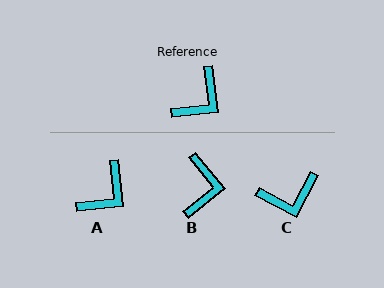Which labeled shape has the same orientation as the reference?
A.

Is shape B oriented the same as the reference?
No, it is off by about 32 degrees.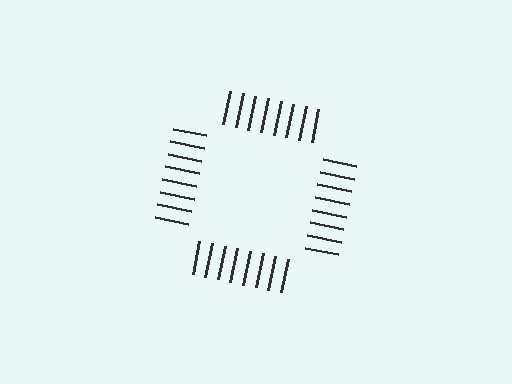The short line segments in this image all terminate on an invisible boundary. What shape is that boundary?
An illusory square — the line segments terminate on its edges but no continuous stroke is drawn.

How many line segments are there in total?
32 — 8 along each of the 4 edges.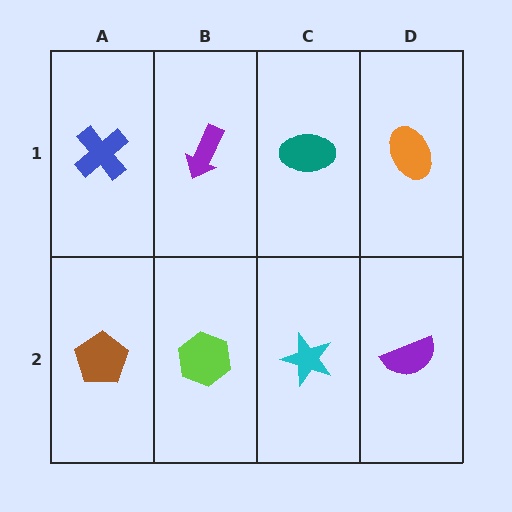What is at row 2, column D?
A purple semicircle.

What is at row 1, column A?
A blue cross.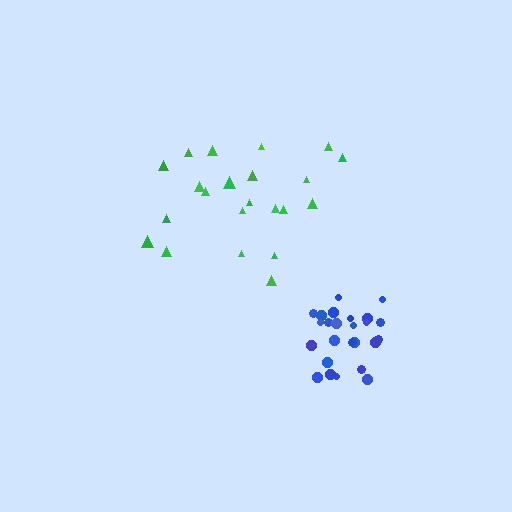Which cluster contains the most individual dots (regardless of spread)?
Blue (25).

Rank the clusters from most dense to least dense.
blue, green.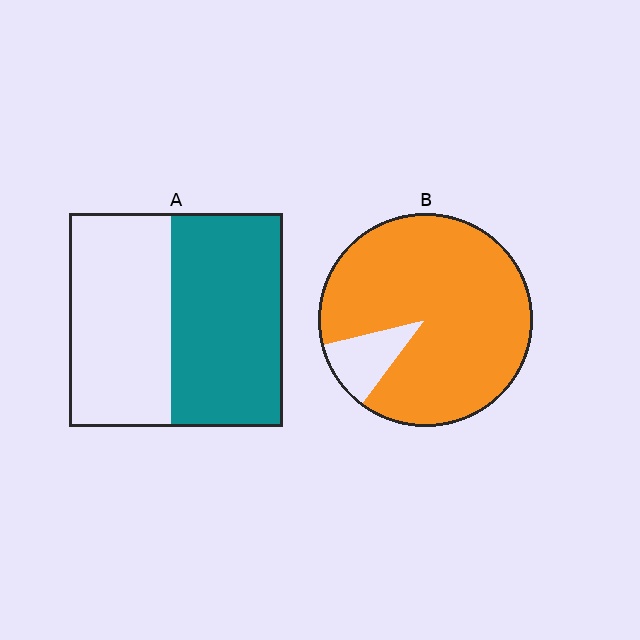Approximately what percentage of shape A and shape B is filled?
A is approximately 50% and B is approximately 90%.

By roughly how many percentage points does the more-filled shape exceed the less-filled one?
By roughly 35 percentage points (B over A).